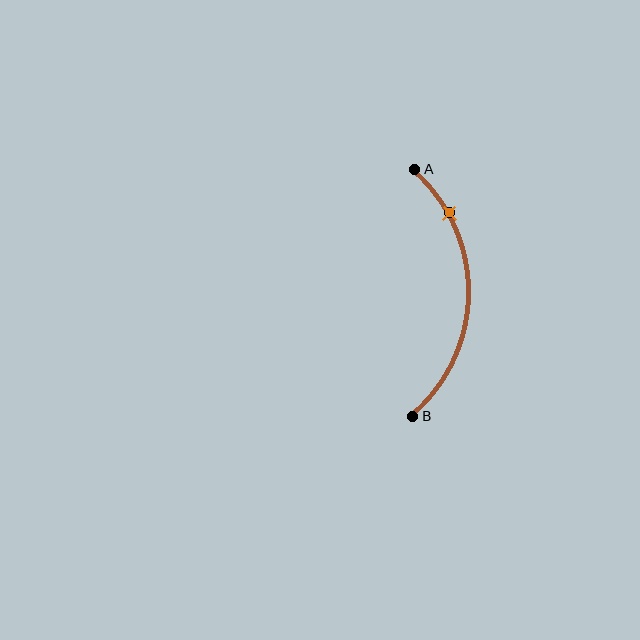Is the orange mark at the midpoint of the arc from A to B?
No. The orange mark lies on the arc but is closer to endpoint A. The arc midpoint would be at the point on the curve equidistant along the arc from both A and B.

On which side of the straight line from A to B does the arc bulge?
The arc bulges to the right of the straight line connecting A and B.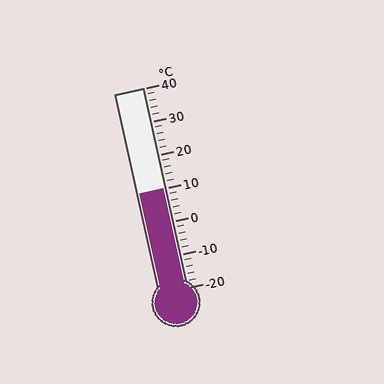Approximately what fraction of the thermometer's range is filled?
The thermometer is filled to approximately 50% of its range.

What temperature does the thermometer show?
The thermometer shows approximately 10°C.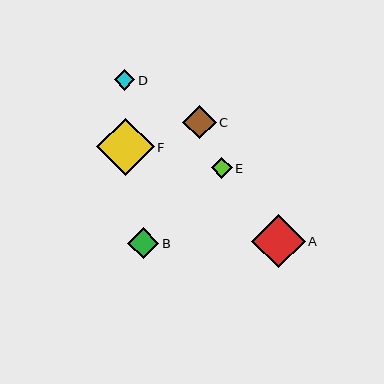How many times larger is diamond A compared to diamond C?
Diamond A is approximately 1.6 times the size of diamond C.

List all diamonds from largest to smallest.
From largest to smallest: F, A, C, B, E, D.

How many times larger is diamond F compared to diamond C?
Diamond F is approximately 1.7 times the size of diamond C.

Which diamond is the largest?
Diamond F is the largest with a size of approximately 57 pixels.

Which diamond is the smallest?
Diamond D is the smallest with a size of approximately 21 pixels.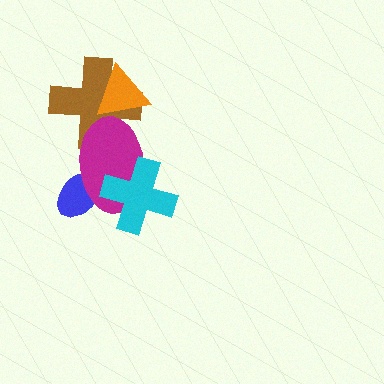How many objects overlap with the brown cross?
2 objects overlap with the brown cross.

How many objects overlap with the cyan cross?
1 object overlaps with the cyan cross.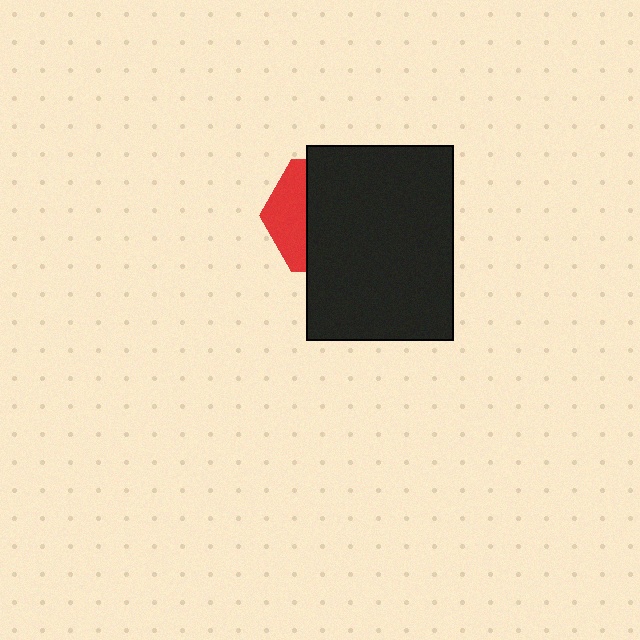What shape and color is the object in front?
The object in front is a black rectangle.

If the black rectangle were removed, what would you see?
You would see the complete red hexagon.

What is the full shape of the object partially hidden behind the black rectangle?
The partially hidden object is a red hexagon.